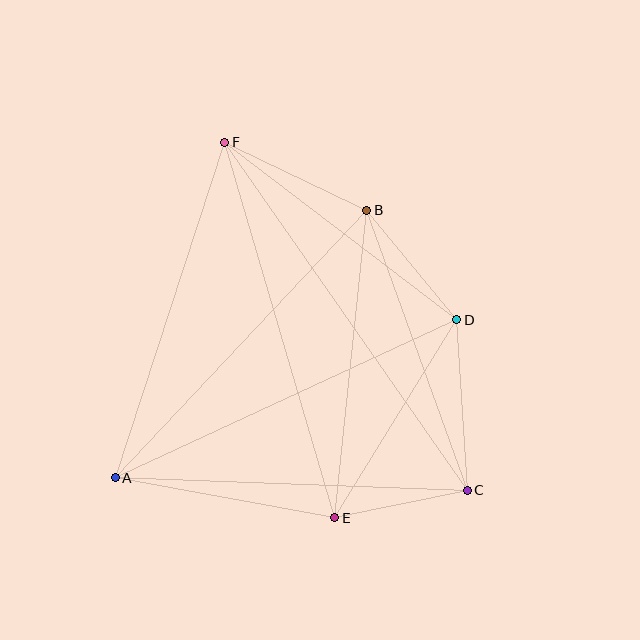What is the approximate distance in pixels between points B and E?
The distance between B and E is approximately 309 pixels.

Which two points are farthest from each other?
Points C and F are farthest from each other.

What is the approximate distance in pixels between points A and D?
The distance between A and D is approximately 376 pixels.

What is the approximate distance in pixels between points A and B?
The distance between A and B is approximately 367 pixels.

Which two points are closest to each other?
Points C and E are closest to each other.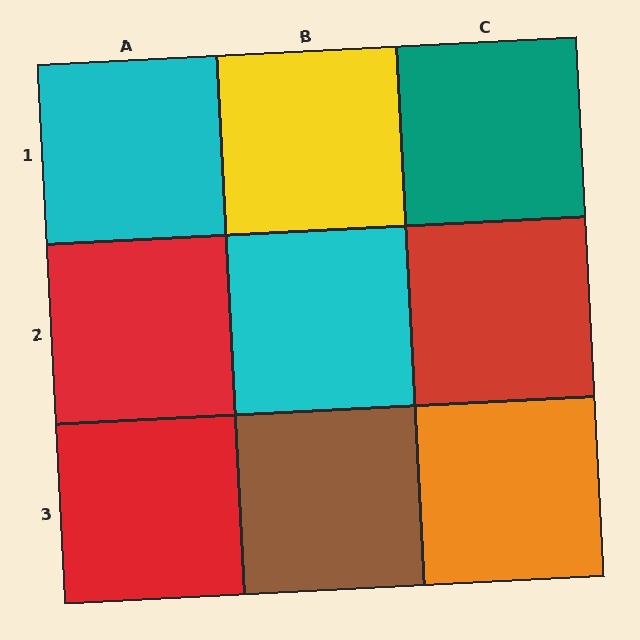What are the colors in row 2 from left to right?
Red, cyan, red.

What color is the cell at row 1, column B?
Yellow.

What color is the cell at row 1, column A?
Cyan.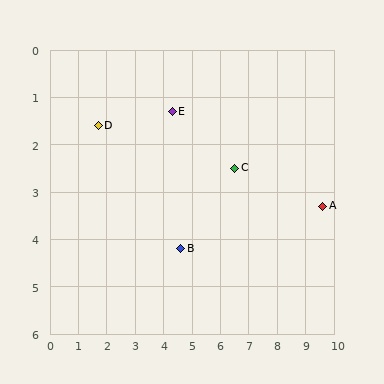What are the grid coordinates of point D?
Point D is at approximately (1.7, 1.6).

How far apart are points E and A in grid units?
Points E and A are about 5.7 grid units apart.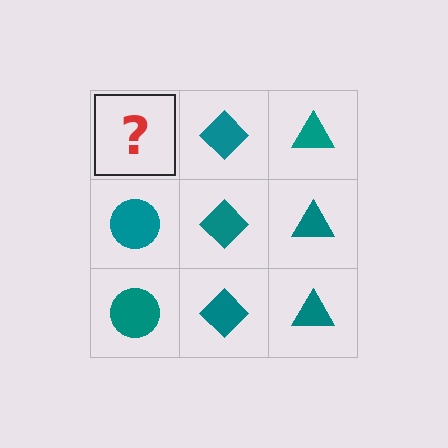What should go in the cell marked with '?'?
The missing cell should contain a teal circle.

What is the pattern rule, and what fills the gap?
The rule is that each column has a consistent shape. The gap should be filled with a teal circle.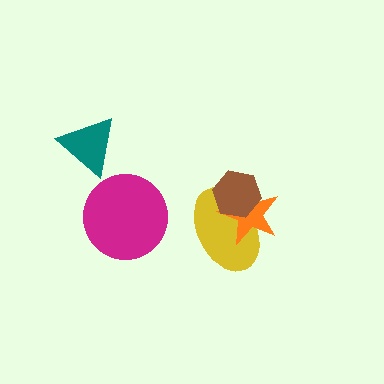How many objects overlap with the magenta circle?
0 objects overlap with the magenta circle.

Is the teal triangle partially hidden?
No, no other shape covers it.